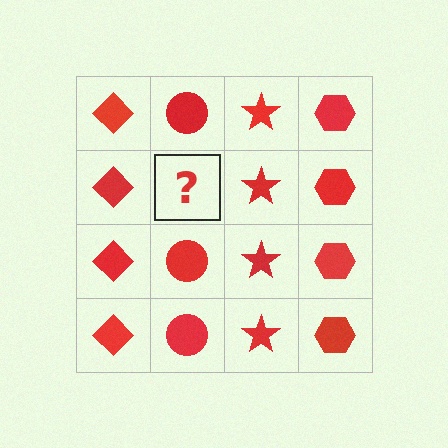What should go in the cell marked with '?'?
The missing cell should contain a red circle.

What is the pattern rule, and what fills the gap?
The rule is that each column has a consistent shape. The gap should be filled with a red circle.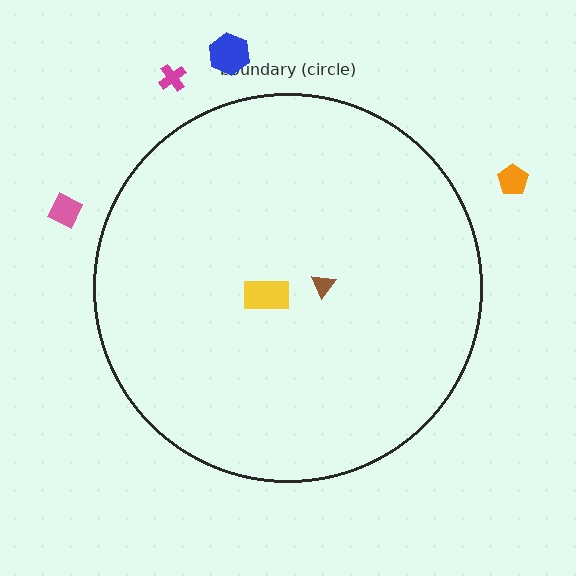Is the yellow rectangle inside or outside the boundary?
Inside.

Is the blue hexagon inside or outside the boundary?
Outside.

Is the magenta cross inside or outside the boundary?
Outside.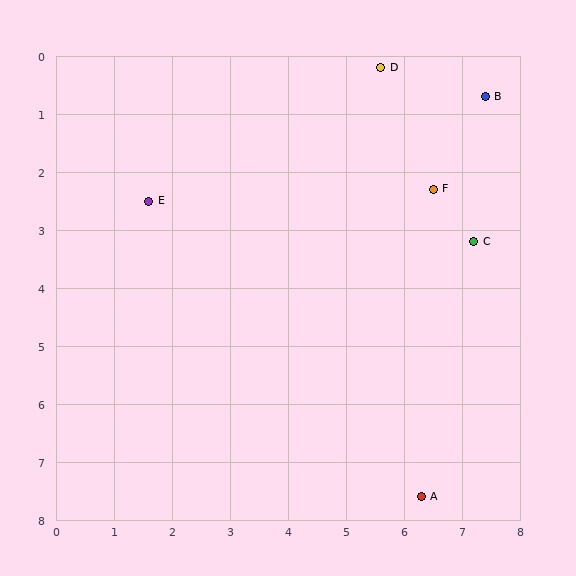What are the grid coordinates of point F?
Point F is at approximately (6.5, 2.3).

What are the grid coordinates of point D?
Point D is at approximately (5.6, 0.2).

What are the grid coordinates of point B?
Point B is at approximately (7.4, 0.7).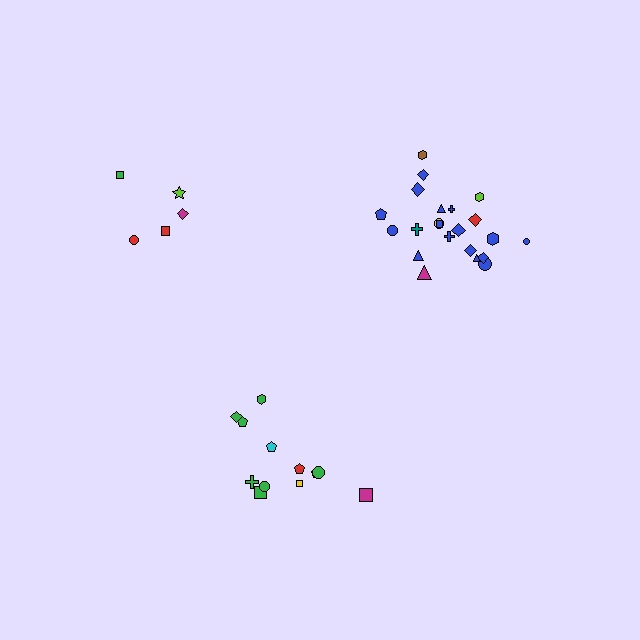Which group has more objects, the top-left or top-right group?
The top-right group.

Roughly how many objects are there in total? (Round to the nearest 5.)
Roughly 40 objects in total.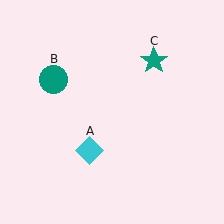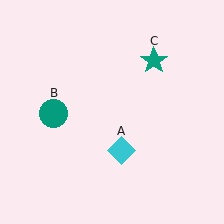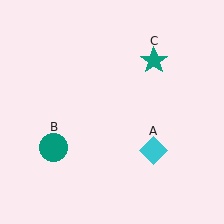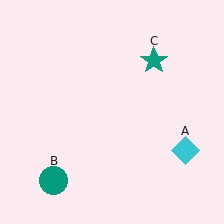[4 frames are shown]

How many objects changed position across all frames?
2 objects changed position: cyan diamond (object A), teal circle (object B).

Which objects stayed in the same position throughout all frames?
Teal star (object C) remained stationary.